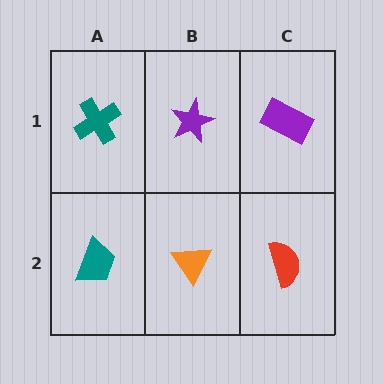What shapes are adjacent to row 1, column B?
An orange triangle (row 2, column B), a teal cross (row 1, column A), a purple rectangle (row 1, column C).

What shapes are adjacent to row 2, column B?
A purple star (row 1, column B), a teal trapezoid (row 2, column A), a red semicircle (row 2, column C).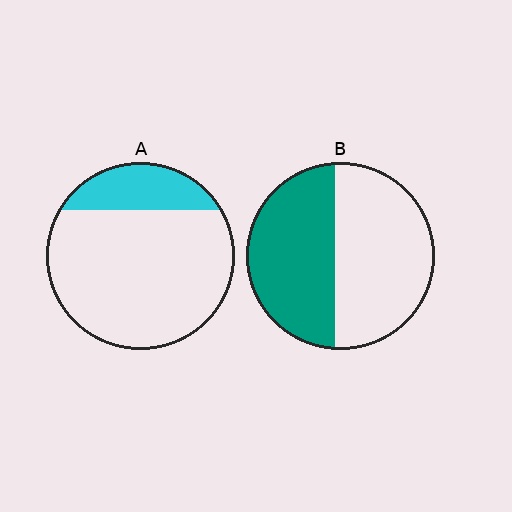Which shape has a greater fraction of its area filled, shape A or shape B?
Shape B.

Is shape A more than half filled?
No.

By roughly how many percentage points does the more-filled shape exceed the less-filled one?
By roughly 25 percentage points (B over A).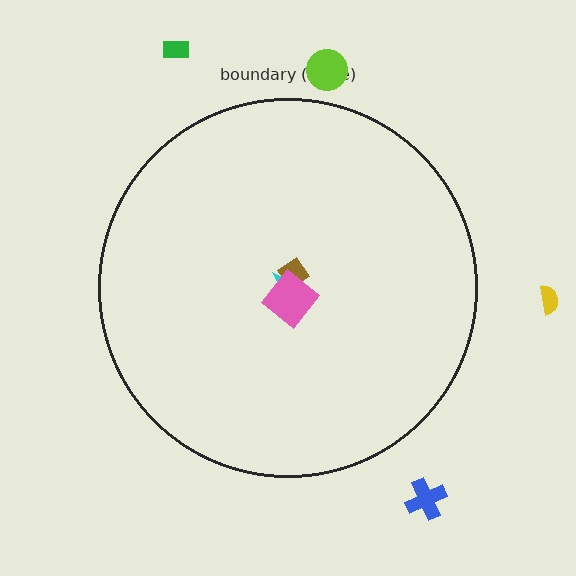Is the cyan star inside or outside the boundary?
Inside.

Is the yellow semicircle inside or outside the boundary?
Outside.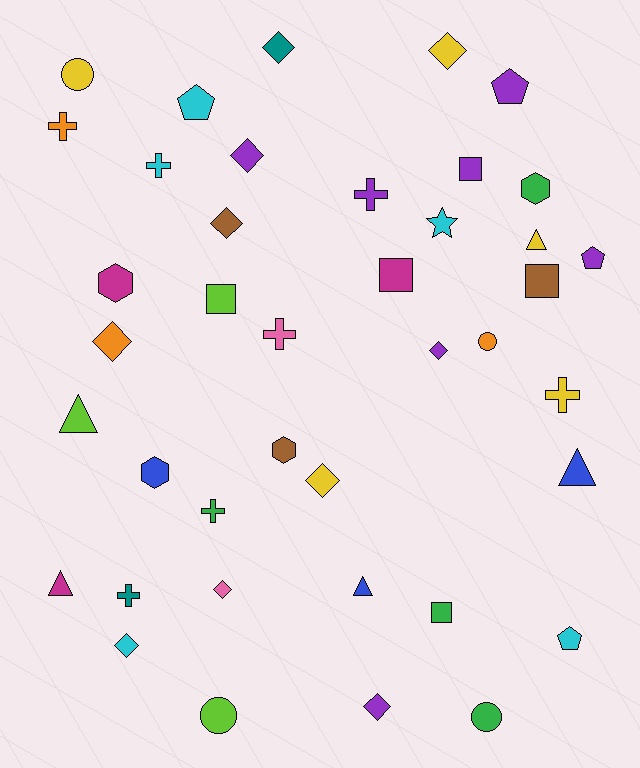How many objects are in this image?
There are 40 objects.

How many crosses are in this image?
There are 7 crosses.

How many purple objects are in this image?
There are 7 purple objects.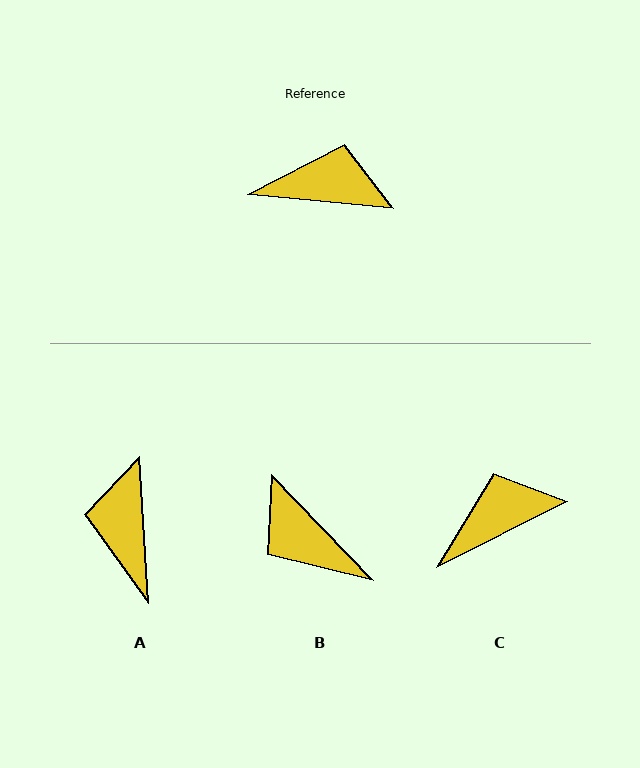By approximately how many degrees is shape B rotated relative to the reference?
Approximately 139 degrees counter-clockwise.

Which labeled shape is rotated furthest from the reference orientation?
B, about 139 degrees away.